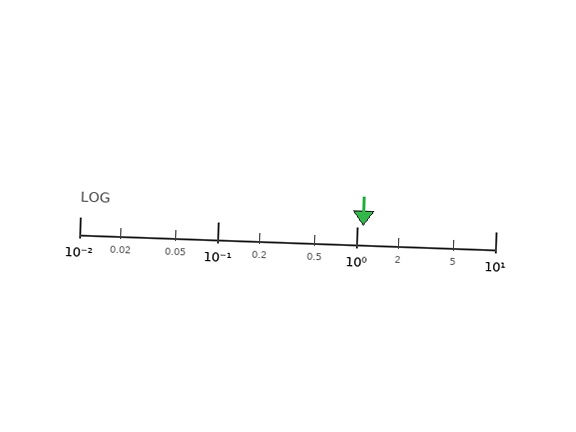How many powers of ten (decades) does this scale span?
The scale spans 3 decades, from 0.01 to 10.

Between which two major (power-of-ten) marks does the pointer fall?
The pointer is between 1 and 10.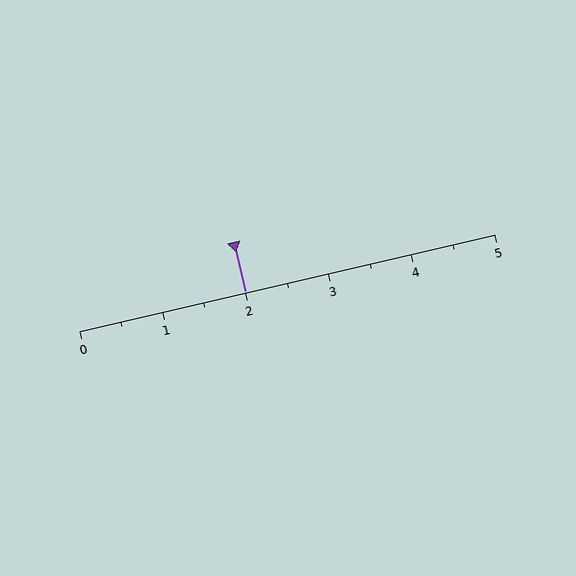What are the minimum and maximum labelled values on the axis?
The axis runs from 0 to 5.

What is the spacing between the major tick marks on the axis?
The major ticks are spaced 1 apart.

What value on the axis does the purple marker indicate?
The marker indicates approximately 2.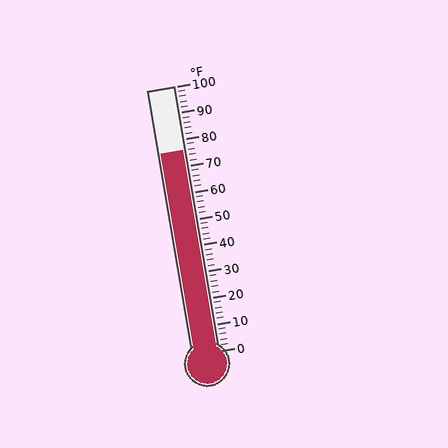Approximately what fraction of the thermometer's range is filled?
The thermometer is filled to approximately 75% of its range.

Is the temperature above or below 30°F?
The temperature is above 30°F.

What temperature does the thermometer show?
The thermometer shows approximately 76°F.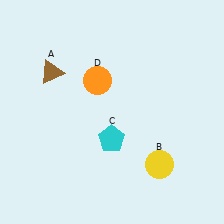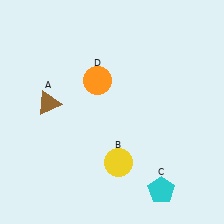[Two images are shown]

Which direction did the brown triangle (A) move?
The brown triangle (A) moved down.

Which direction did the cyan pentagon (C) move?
The cyan pentagon (C) moved down.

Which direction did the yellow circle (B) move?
The yellow circle (B) moved left.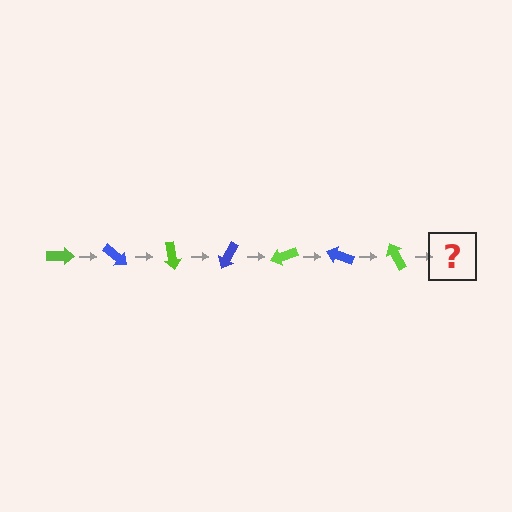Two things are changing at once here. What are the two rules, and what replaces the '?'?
The two rules are that it rotates 40 degrees each step and the color cycles through lime and blue. The '?' should be a blue arrow, rotated 280 degrees from the start.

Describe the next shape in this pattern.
It should be a blue arrow, rotated 280 degrees from the start.